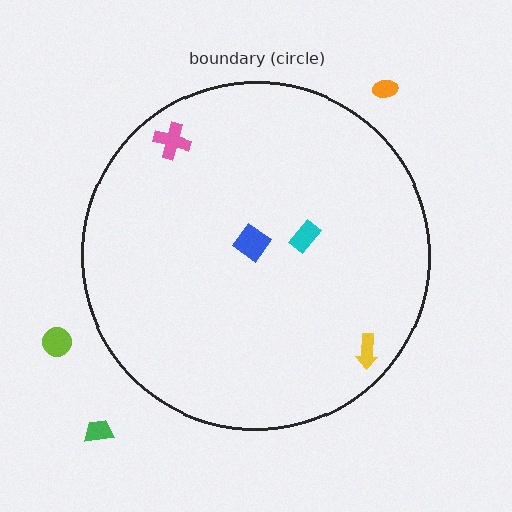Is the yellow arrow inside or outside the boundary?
Inside.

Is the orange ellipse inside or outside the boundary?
Outside.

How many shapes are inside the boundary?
4 inside, 3 outside.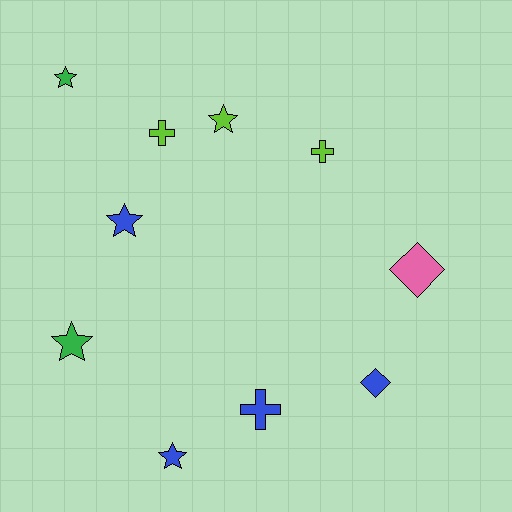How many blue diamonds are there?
There is 1 blue diamond.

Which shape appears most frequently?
Star, with 5 objects.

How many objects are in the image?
There are 10 objects.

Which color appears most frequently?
Blue, with 4 objects.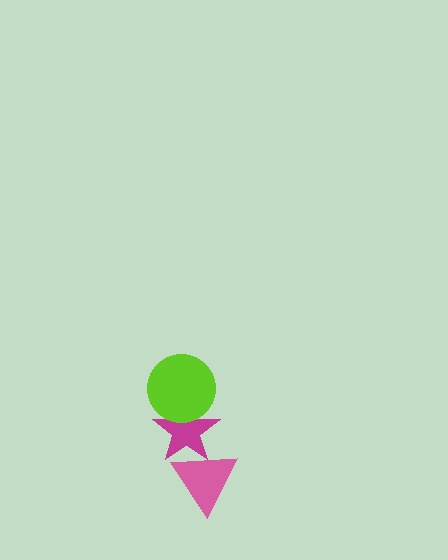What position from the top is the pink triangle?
The pink triangle is 3rd from the top.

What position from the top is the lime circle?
The lime circle is 1st from the top.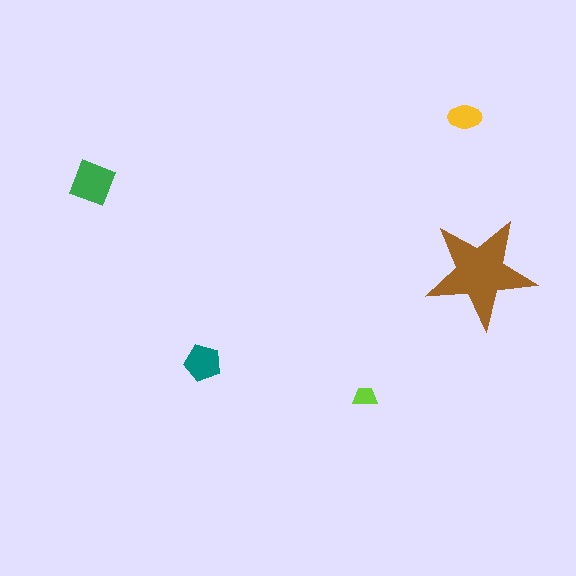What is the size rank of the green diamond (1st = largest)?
2nd.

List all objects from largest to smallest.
The brown star, the green diamond, the teal pentagon, the yellow ellipse, the lime trapezoid.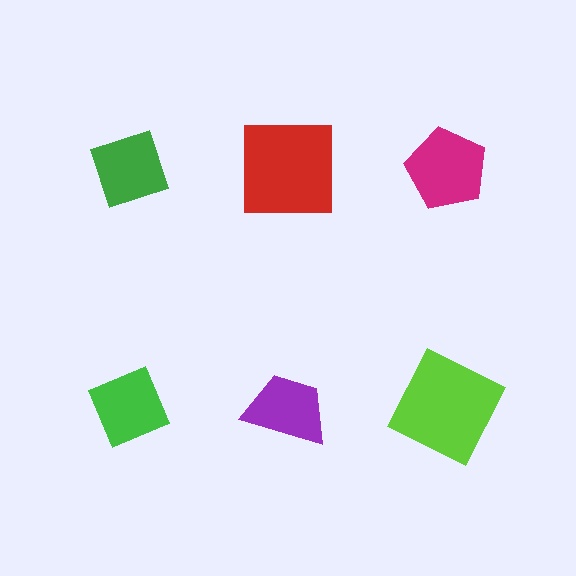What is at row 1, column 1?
A green diamond.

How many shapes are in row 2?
3 shapes.